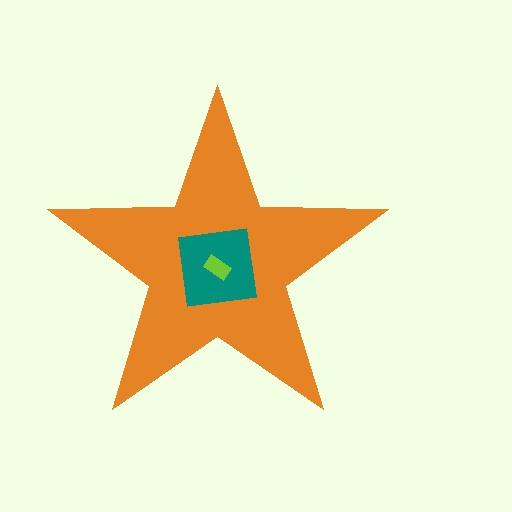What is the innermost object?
The lime rectangle.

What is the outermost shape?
The orange star.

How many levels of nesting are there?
3.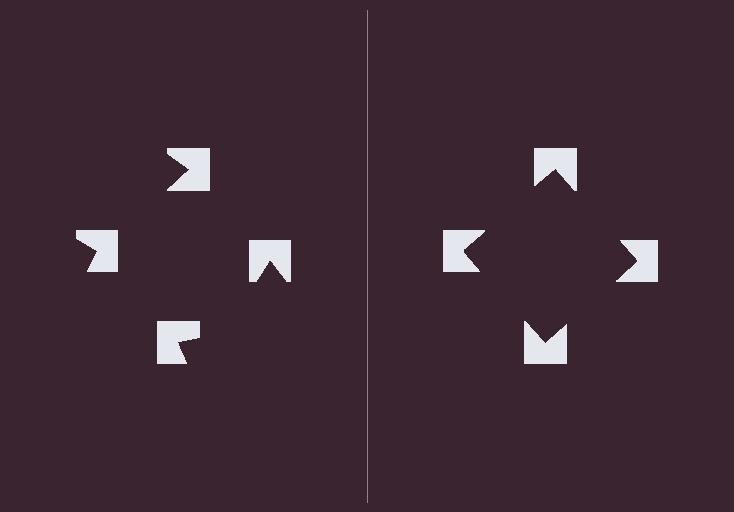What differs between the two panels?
The notched squares are positioned identically on both sides; only the wedge orientations differ. On the right they align to a square; on the left they are misaligned.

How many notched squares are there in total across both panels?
8 — 4 on each side.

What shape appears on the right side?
An illusory square.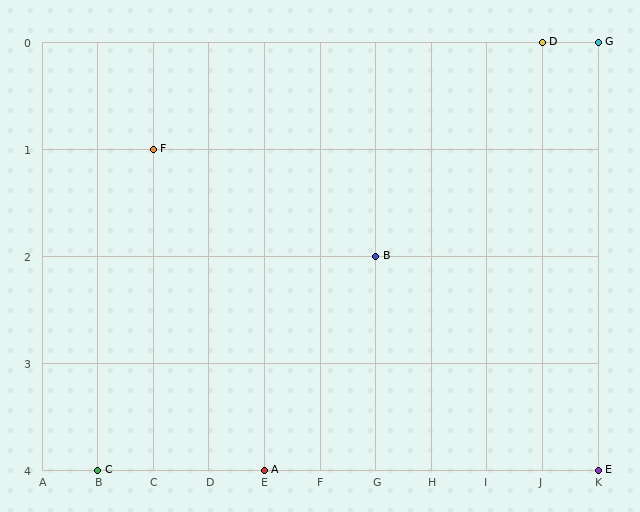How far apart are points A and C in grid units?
Points A and C are 3 columns apart.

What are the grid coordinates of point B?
Point B is at grid coordinates (G, 2).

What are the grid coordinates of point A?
Point A is at grid coordinates (E, 4).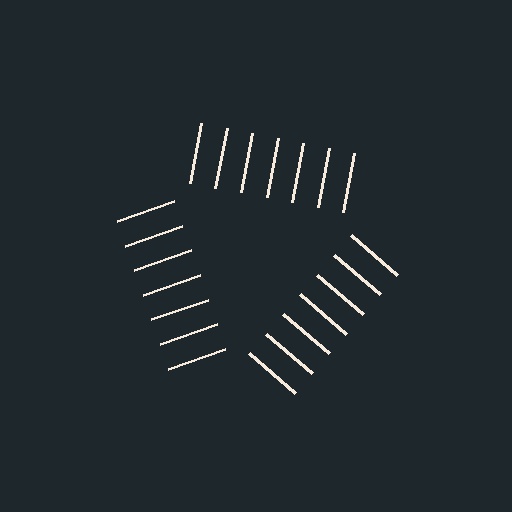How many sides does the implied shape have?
3 sides — the line-ends trace a triangle.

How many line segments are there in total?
21 — 7 along each of the 3 edges.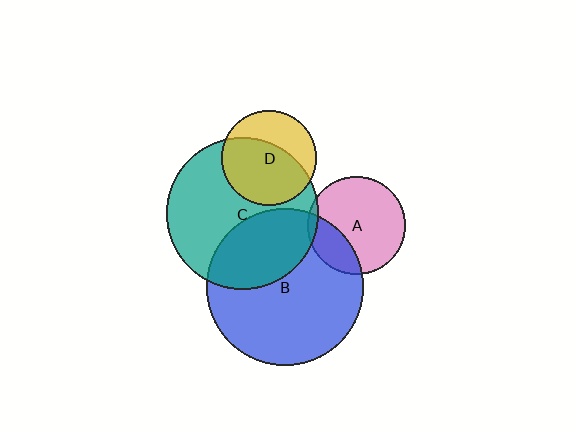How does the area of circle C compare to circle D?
Approximately 2.6 times.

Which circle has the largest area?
Circle B (blue).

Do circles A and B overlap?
Yes.